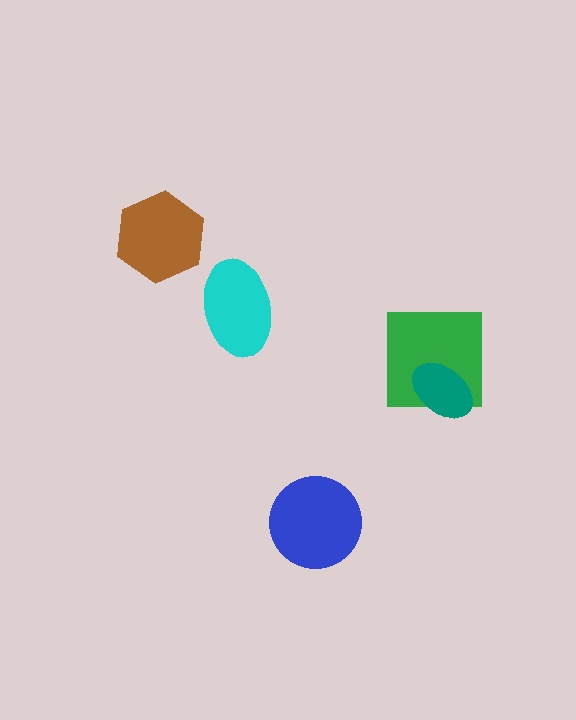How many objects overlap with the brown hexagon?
0 objects overlap with the brown hexagon.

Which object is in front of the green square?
The teal ellipse is in front of the green square.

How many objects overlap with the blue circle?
0 objects overlap with the blue circle.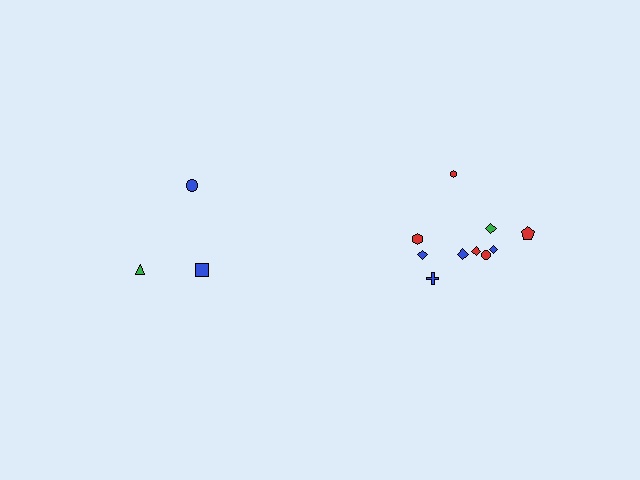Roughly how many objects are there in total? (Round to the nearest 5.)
Roughly 15 objects in total.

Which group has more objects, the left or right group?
The right group.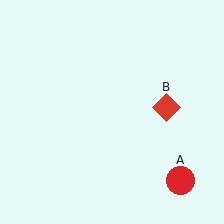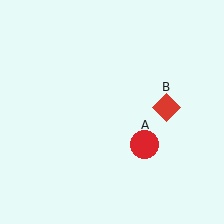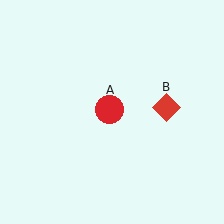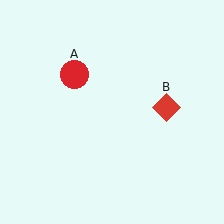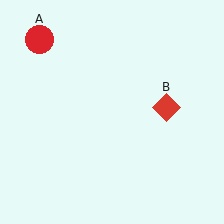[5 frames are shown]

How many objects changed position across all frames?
1 object changed position: red circle (object A).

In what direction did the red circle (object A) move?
The red circle (object A) moved up and to the left.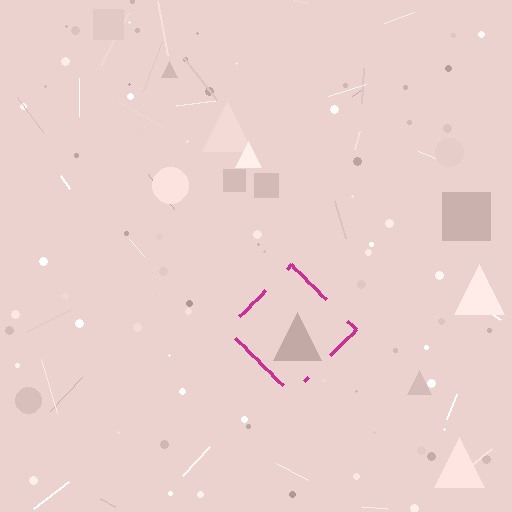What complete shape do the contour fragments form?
The contour fragments form a diamond.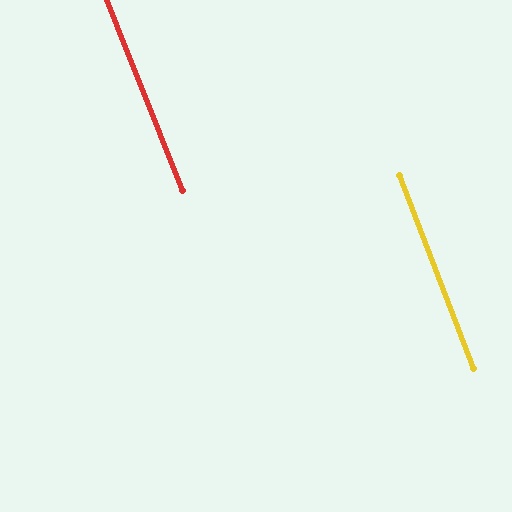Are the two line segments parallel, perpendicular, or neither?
Parallel — their directions differ by only 0.5°.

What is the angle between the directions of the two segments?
Approximately 1 degree.